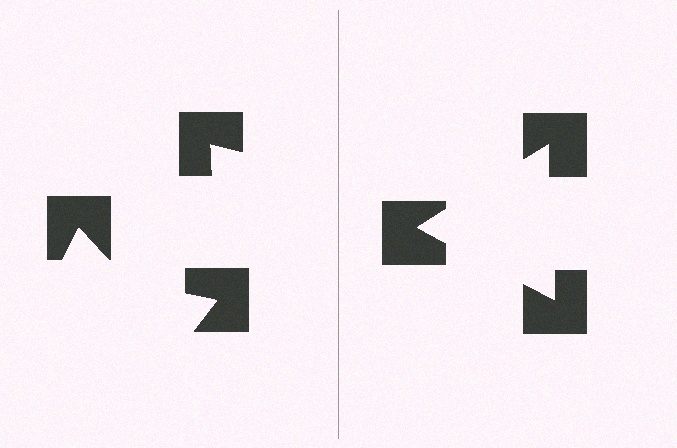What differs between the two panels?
The notched squares are positioned identically on both sides; only the wedge orientations differ. On the right they align to a triangle; on the left they are misaligned.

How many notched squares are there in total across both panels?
6 — 3 on each side.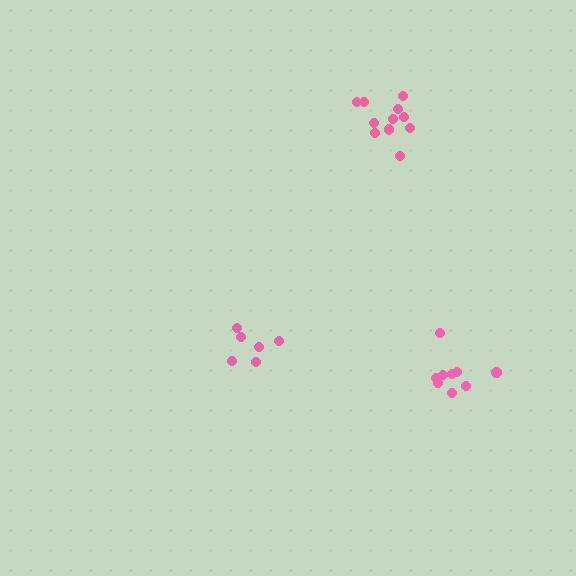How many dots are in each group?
Group 1: 6 dots, Group 2: 9 dots, Group 3: 11 dots (26 total).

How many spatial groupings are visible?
There are 3 spatial groupings.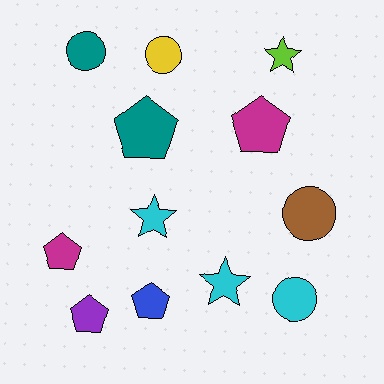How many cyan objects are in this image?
There are 3 cyan objects.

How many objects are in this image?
There are 12 objects.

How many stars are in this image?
There are 3 stars.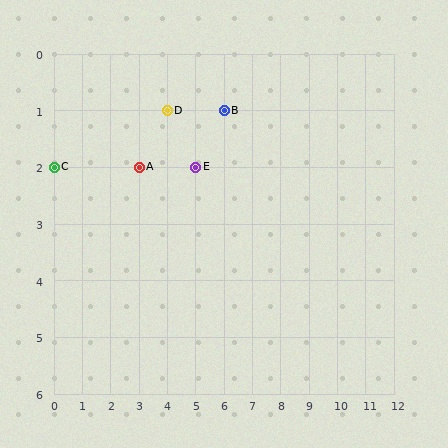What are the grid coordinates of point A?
Point A is at grid coordinates (3, 2).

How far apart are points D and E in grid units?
Points D and E are 1 column and 1 row apart (about 1.4 grid units diagonally).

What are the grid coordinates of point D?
Point D is at grid coordinates (4, 1).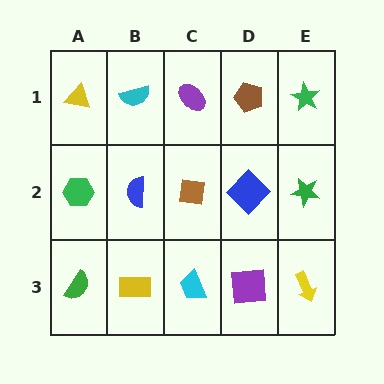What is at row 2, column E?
A green star.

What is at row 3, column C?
A cyan trapezoid.